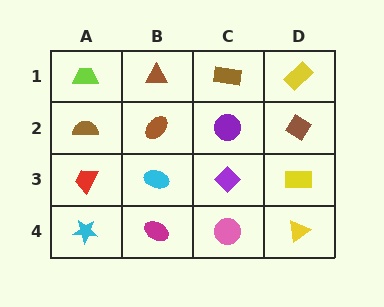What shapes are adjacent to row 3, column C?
A purple circle (row 2, column C), a pink circle (row 4, column C), a cyan ellipse (row 3, column B), a yellow rectangle (row 3, column D).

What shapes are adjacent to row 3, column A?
A brown semicircle (row 2, column A), a cyan star (row 4, column A), a cyan ellipse (row 3, column B).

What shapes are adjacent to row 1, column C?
A purple circle (row 2, column C), a brown triangle (row 1, column B), a yellow rectangle (row 1, column D).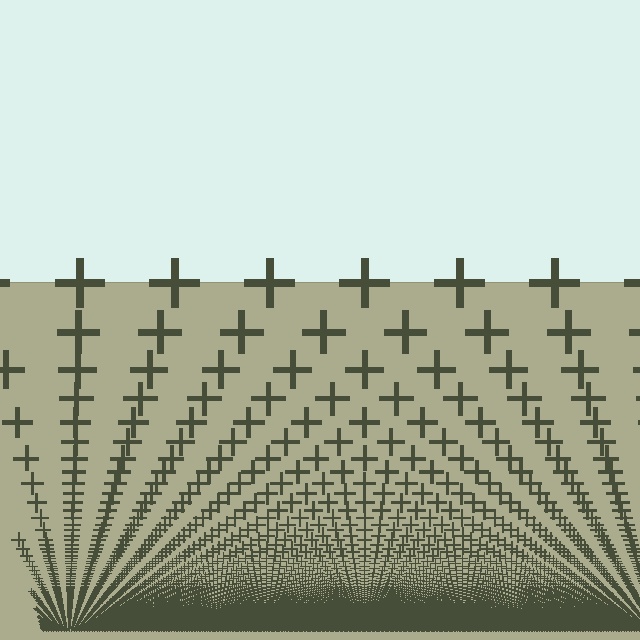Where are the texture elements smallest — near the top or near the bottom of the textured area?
Near the bottom.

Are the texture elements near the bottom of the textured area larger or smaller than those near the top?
Smaller. The gradient is inverted — elements near the bottom are smaller and denser.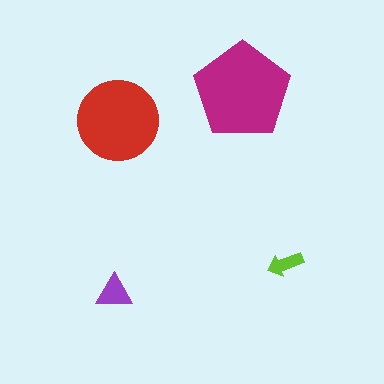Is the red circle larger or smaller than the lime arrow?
Larger.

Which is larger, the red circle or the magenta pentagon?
The magenta pentagon.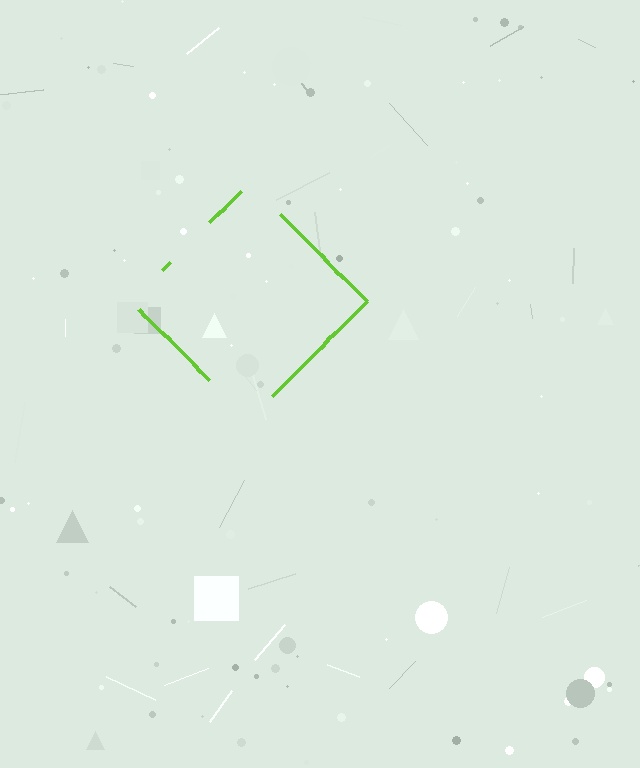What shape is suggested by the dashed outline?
The dashed outline suggests a diamond.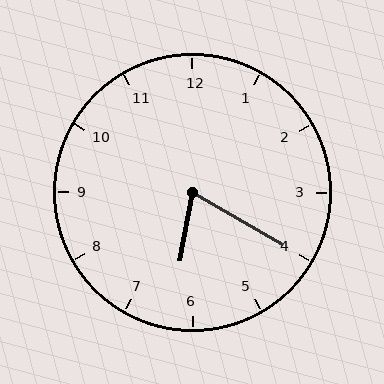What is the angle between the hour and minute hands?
Approximately 70 degrees.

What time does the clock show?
6:20.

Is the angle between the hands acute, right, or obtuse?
It is acute.